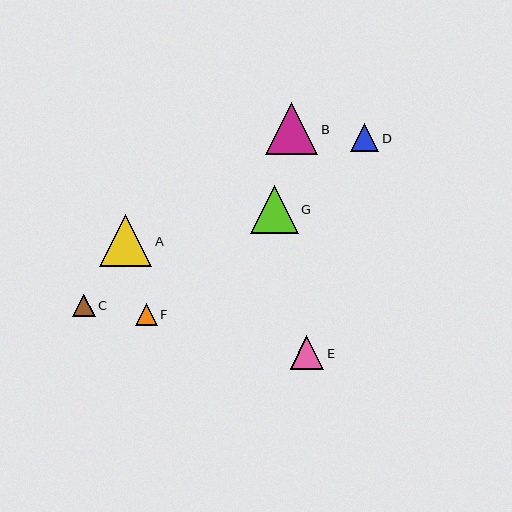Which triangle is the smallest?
Triangle C is the smallest with a size of approximately 22 pixels.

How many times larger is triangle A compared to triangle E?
Triangle A is approximately 1.6 times the size of triangle E.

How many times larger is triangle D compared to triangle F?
Triangle D is approximately 1.3 times the size of triangle F.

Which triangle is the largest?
Triangle B is the largest with a size of approximately 52 pixels.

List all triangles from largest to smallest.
From largest to smallest: B, A, G, E, D, F, C.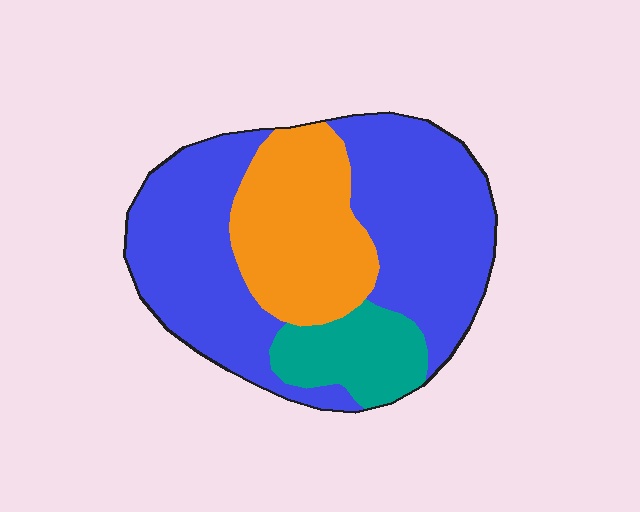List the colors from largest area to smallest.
From largest to smallest: blue, orange, teal.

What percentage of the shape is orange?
Orange takes up about one quarter (1/4) of the shape.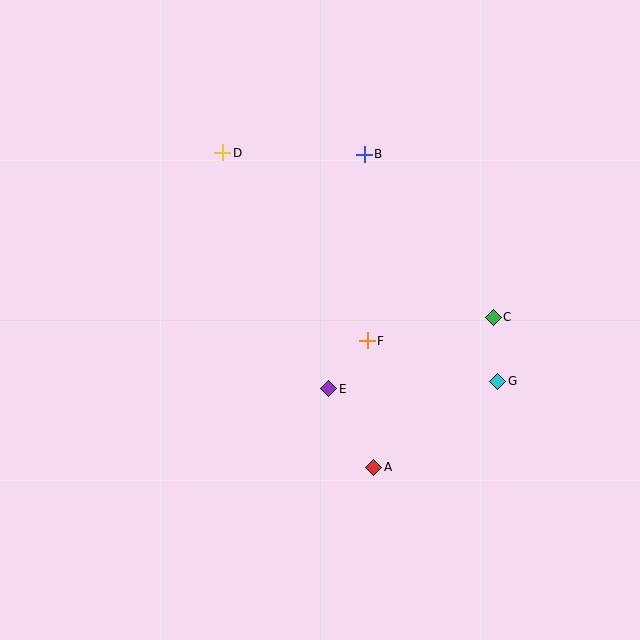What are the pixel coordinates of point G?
Point G is at (498, 381).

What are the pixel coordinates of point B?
Point B is at (364, 154).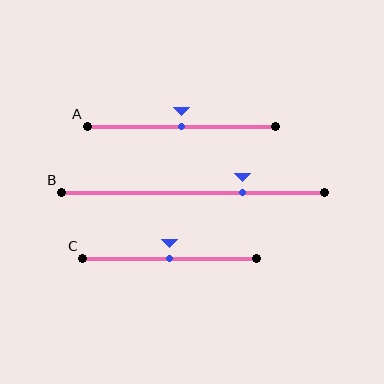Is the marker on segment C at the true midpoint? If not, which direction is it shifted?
Yes, the marker on segment C is at the true midpoint.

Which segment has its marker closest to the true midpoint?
Segment A has its marker closest to the true midpoint.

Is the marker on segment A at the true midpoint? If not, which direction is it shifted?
Yes, the marker on segment A is at the true midpoint.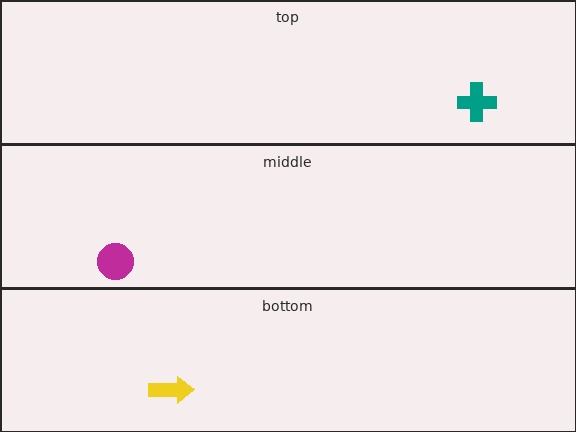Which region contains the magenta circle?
The middle region.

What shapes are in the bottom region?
The yellow arrow.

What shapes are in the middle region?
The magenta circle.